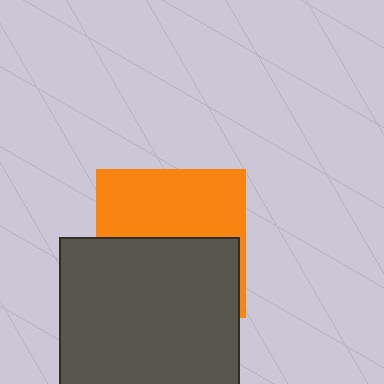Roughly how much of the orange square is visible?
About half of it is visible (roughly 48%).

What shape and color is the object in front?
The object in front is a dark gray square.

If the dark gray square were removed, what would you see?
You would see the complete orange square.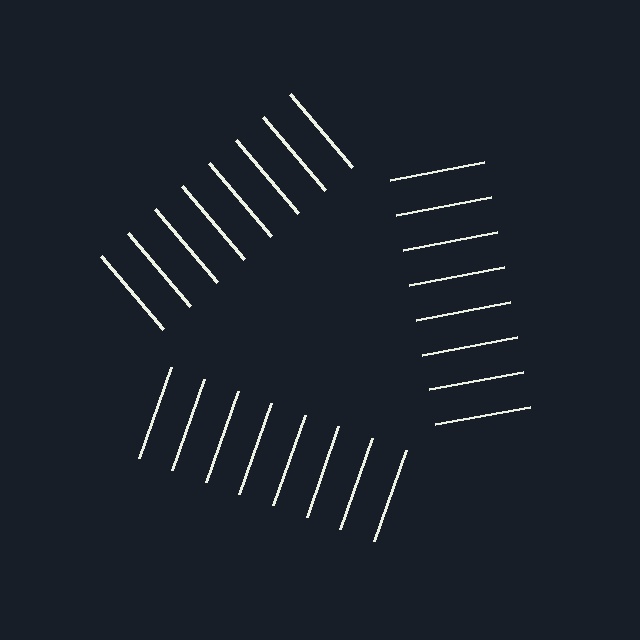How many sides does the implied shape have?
3 sides — the line-ends trace a triangle.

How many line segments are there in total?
24 — 8 along each of the 3 edges.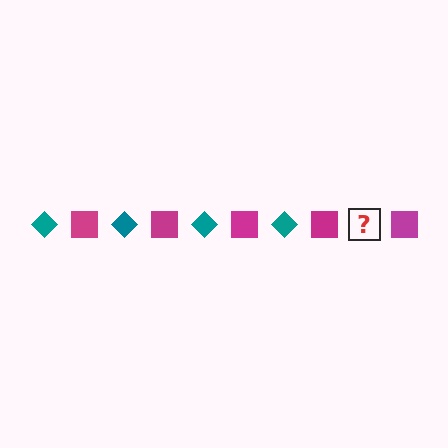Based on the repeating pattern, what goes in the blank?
The blank should be a teal diamond.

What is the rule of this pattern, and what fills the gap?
The rule is that the pattern alternates between teal diamond and magenta square. The gap should be filled with a teal diamond.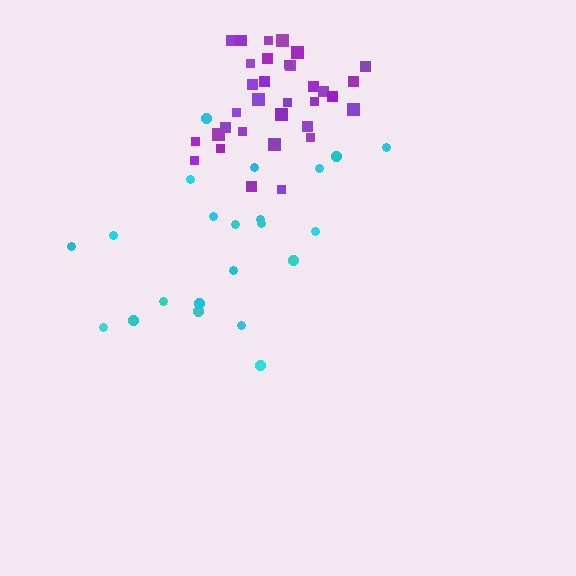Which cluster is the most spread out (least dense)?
Cyan.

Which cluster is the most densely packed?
Purple.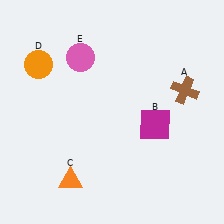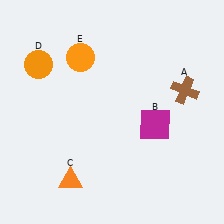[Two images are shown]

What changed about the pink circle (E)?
In Image 1, E is pink. In Image 2, it changed to orange.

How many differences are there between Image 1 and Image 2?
There is 1 difference between the two images.